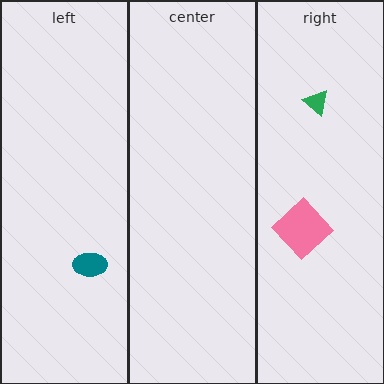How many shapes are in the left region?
1.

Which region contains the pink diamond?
The right region.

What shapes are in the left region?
The teal ellipse.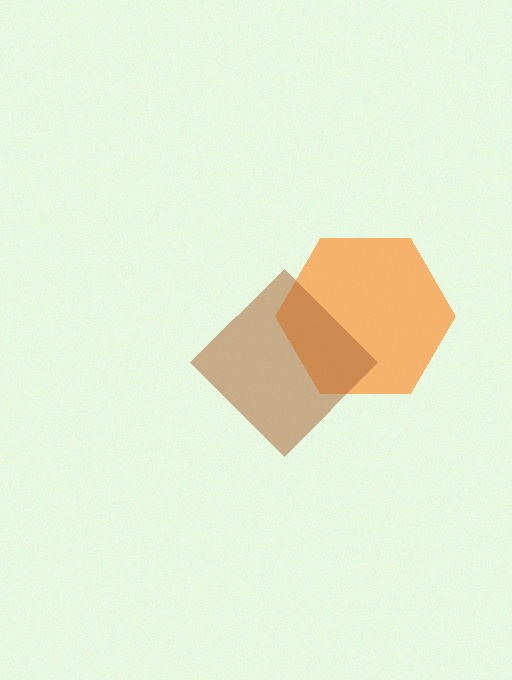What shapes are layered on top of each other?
The layered shapes are: an orange hexagon, a brown diamond.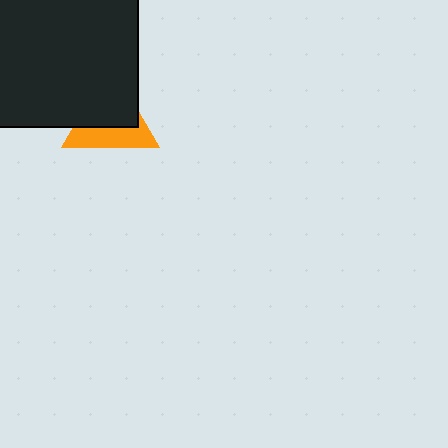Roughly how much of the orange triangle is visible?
A small part of it is visible (roughly 43%).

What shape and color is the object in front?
The object in front is a black square.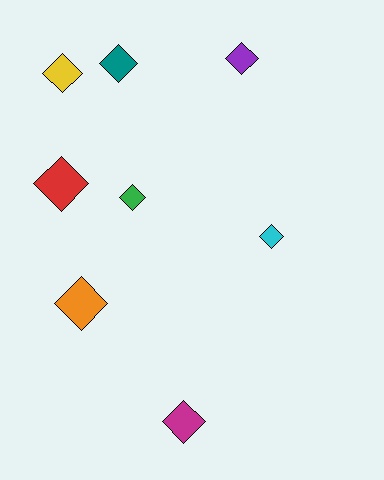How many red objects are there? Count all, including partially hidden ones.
There is 1 red object.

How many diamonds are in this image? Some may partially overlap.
There are 8 diamonds.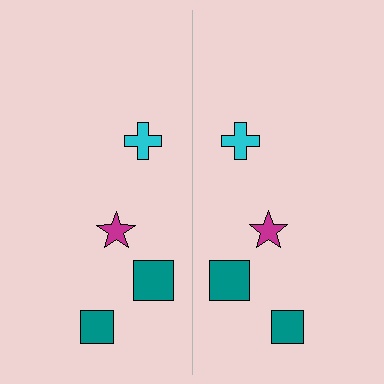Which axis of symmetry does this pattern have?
The pattern has a vertical axis of symmetry running through the center of the image.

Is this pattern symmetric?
Yes, this pattern has bilateral (reflection) symmetry.